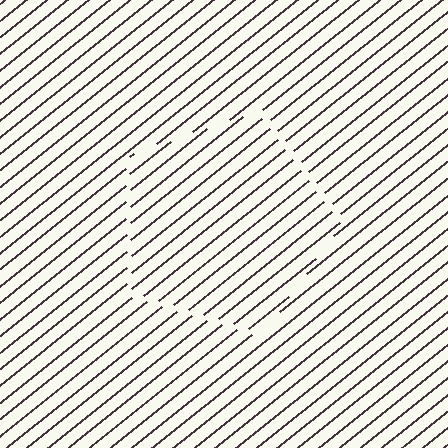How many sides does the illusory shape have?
5 sides — the line-ends trace a pentagon.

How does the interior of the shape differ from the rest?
The interior of the shape contains the same grating, shifted by half a period — the contour is defined by the phase discontinuity where line-ends from the inner and outer gratings abut.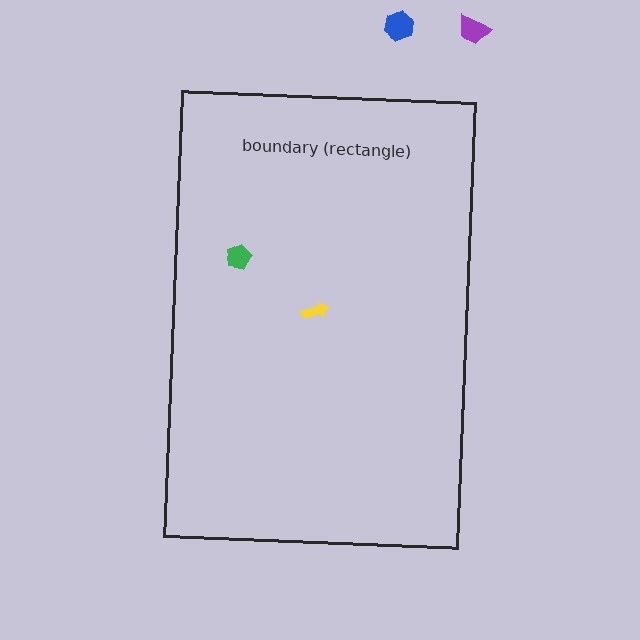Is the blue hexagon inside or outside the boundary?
Outside.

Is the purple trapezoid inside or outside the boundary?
Outside.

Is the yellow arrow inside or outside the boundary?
Inside.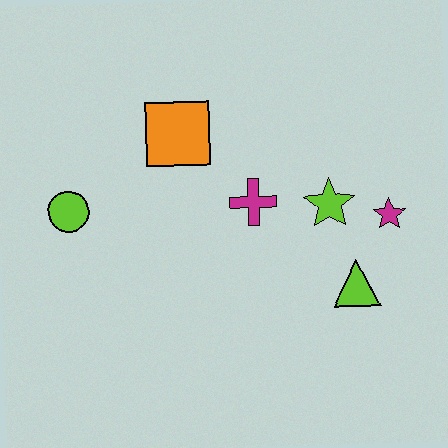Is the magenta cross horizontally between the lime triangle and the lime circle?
Yes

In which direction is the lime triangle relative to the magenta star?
The lime triangle is below the magenta star.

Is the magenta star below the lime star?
Yes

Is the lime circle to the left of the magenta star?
Yes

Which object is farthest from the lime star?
The lime circle is farthest from the lime star.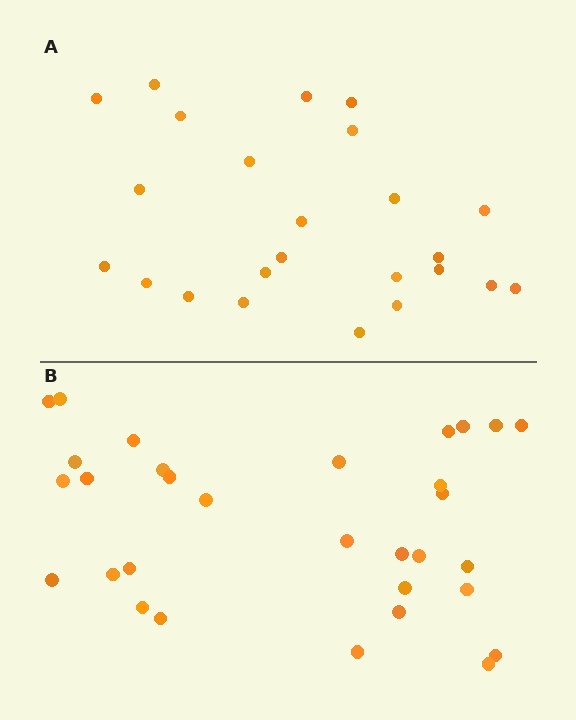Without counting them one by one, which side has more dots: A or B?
Region B (the bottom region) has more dots.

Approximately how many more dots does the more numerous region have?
Region B has roughly 8 or so more dots than region A.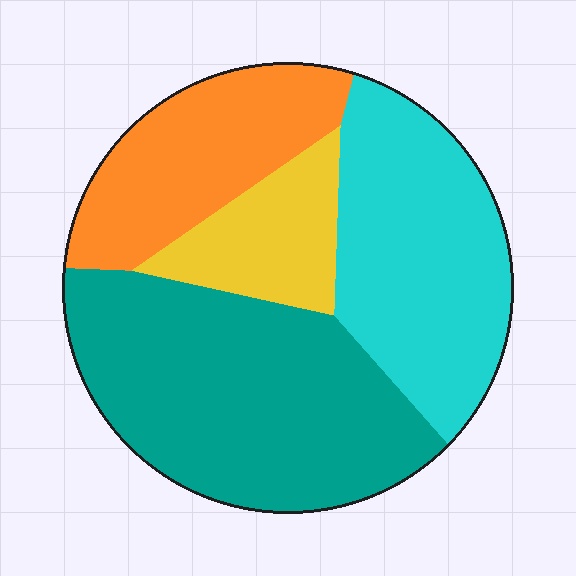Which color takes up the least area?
Yellow, at roughly 10%.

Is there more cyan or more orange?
Cyan.